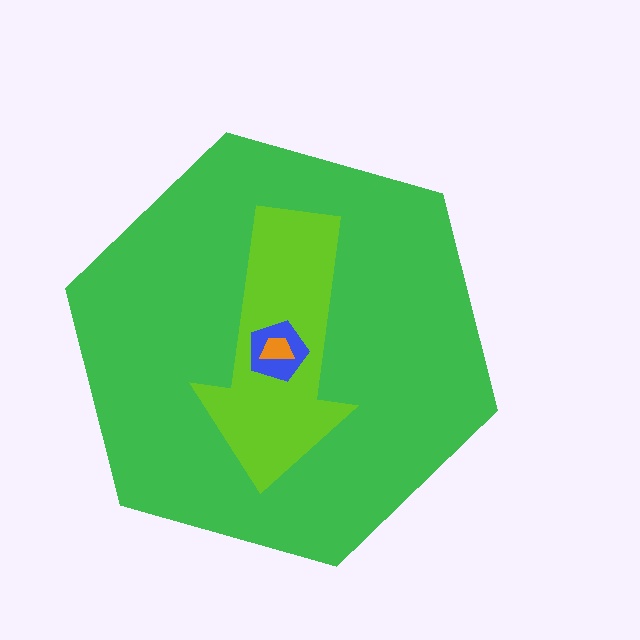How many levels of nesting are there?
4.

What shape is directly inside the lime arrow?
The blue pentagon.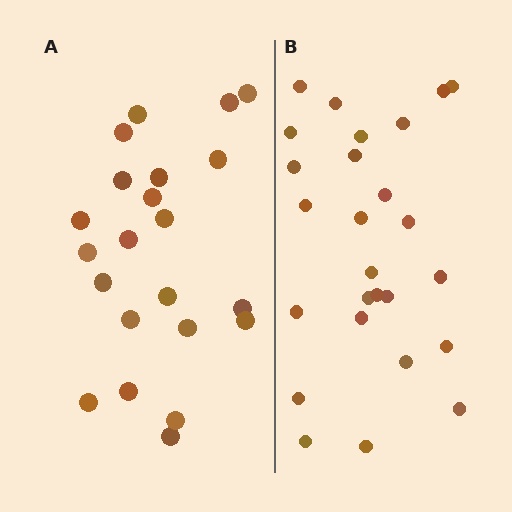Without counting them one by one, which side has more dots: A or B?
Region B (the right region) has more dots.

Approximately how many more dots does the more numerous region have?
Region B has about 4 more dots than region A.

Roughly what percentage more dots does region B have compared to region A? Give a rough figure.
About 20% more.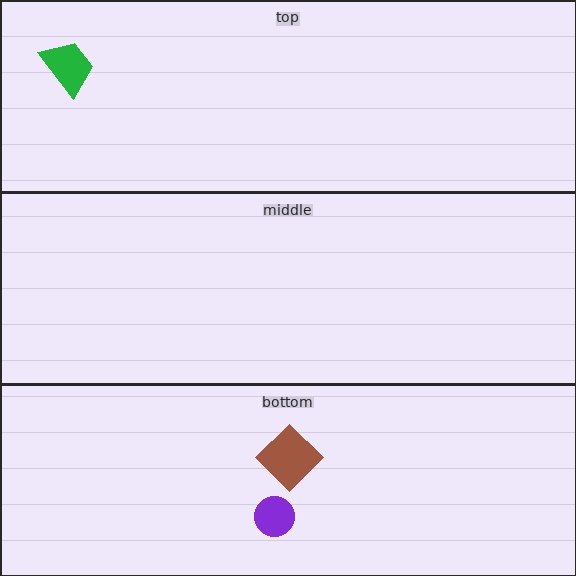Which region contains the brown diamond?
The bottom region.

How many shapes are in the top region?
1.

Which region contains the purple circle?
The bottom region.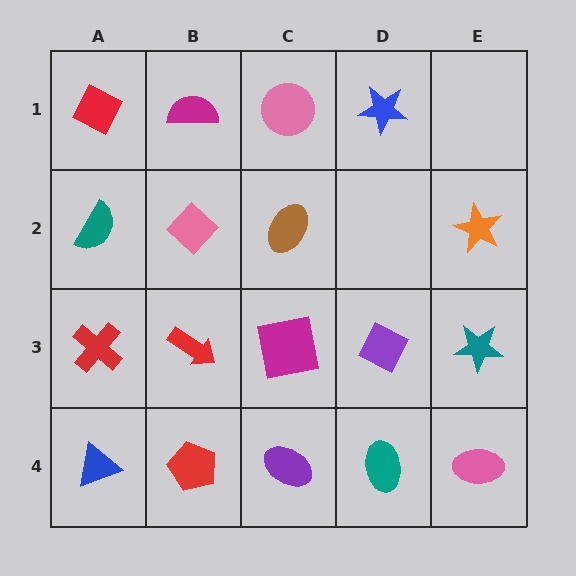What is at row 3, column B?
A red arrow.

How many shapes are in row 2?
4 shapes.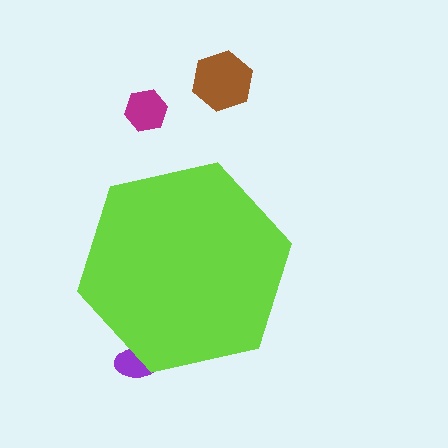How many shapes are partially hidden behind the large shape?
1 shape is partially hidden.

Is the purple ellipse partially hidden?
Yes, the purple ellipse is partially hidden behind the lime hexagon.